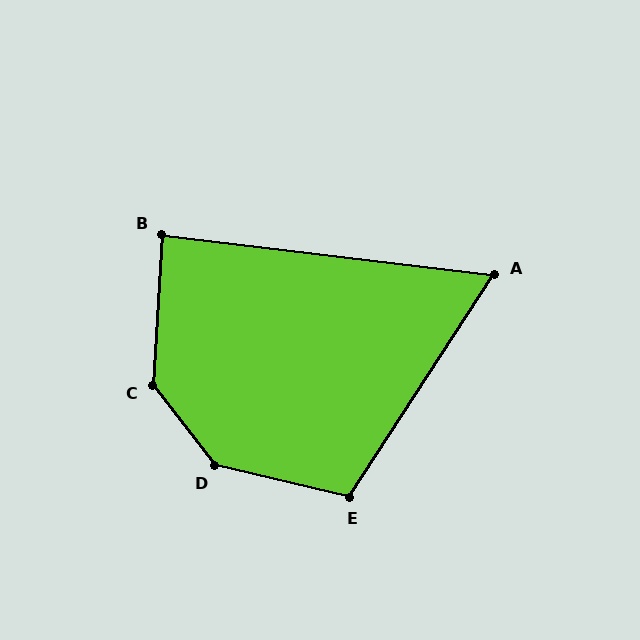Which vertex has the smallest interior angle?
A, at approximately 64 degrees.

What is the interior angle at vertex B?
Approximately 87 degrees (approximately right).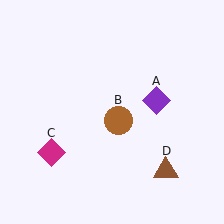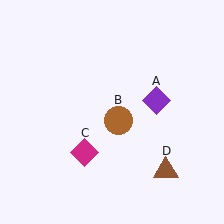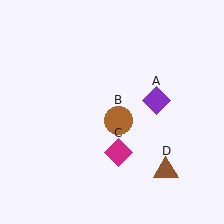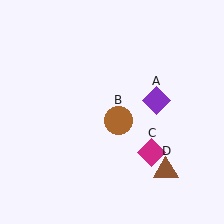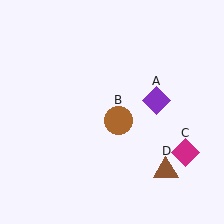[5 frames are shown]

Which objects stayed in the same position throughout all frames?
Purple diamond (object A) and brown circle (object B) and brown triangle (object D) remained stationary.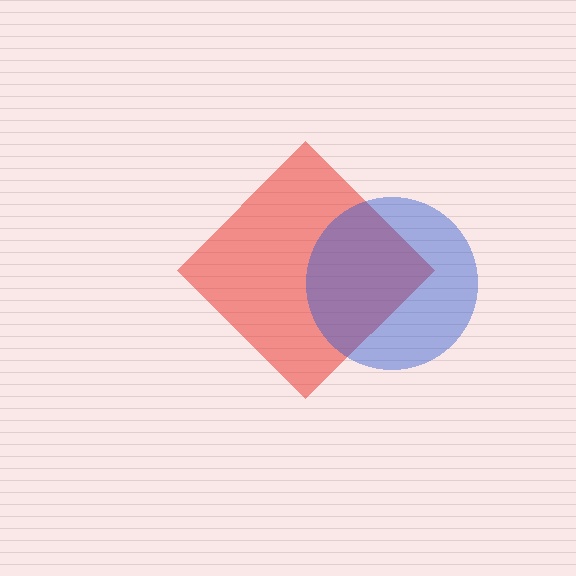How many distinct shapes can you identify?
There are 2 distinct shapes: a red diamond, a blue circle.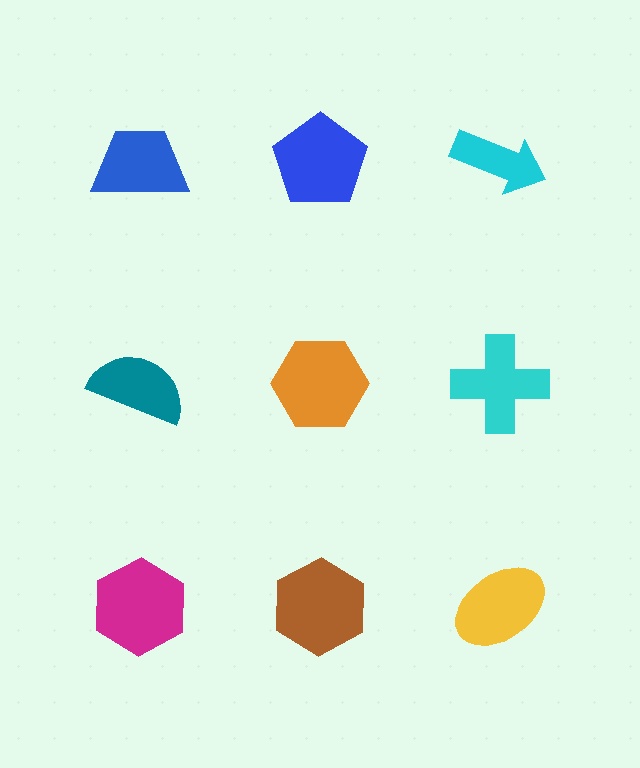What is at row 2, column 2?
An orange hexagon.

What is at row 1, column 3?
A cyan arrow.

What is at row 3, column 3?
A yellow ellipse.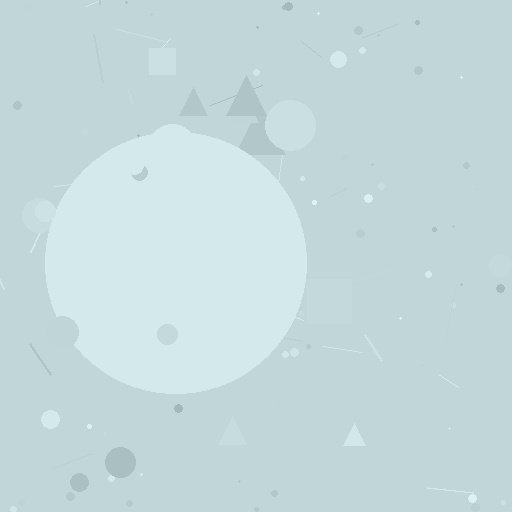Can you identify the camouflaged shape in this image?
The camouflaged shape is a circle.